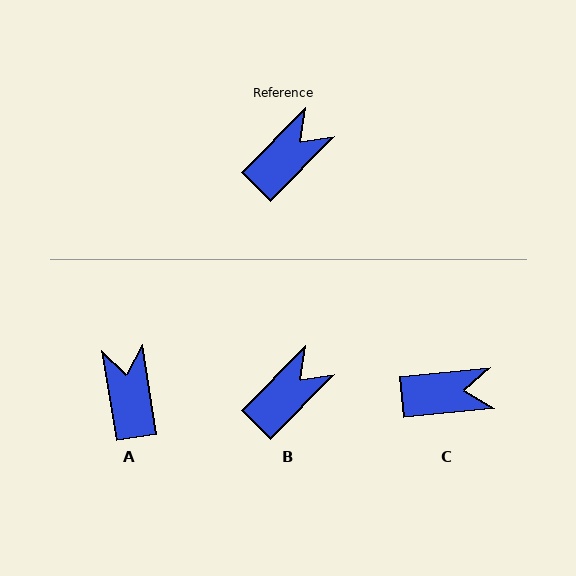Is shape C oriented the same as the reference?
No, it is off by about 40 degrees.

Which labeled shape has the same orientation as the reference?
B.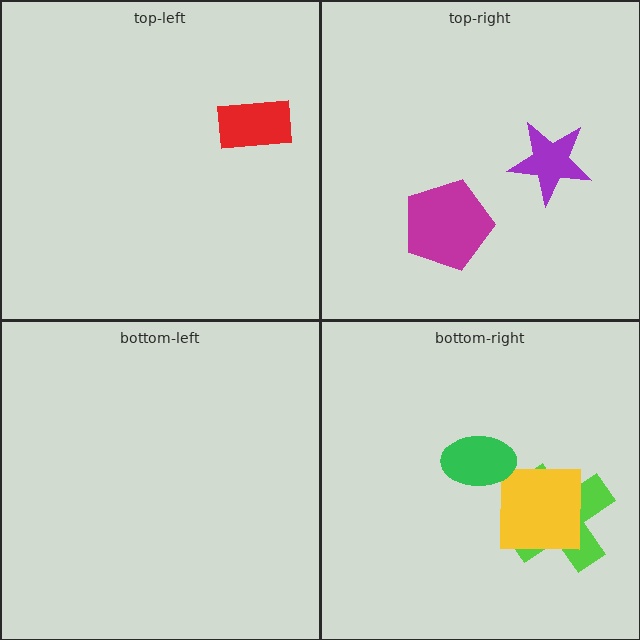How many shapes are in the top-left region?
1.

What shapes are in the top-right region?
The magenta pentagon, the purple star.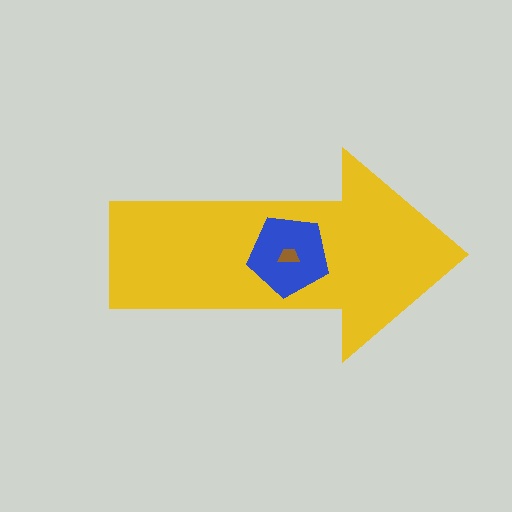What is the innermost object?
The brown trapezoid.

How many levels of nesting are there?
3.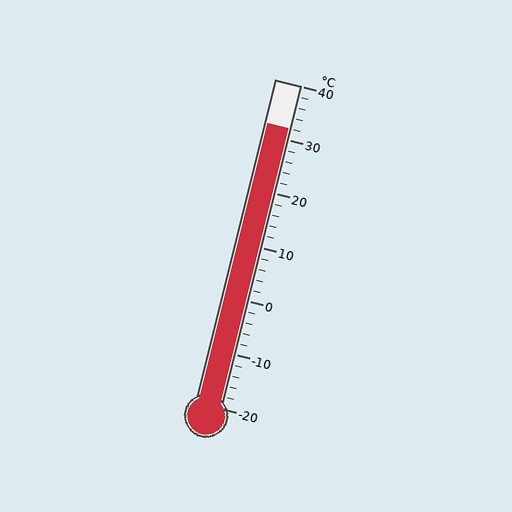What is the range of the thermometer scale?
The thermometer scale ranges from -20°C to 40°C.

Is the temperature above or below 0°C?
The temperature is above 0°C.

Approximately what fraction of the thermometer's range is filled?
The thermometer is filled to approximately 85% of its range.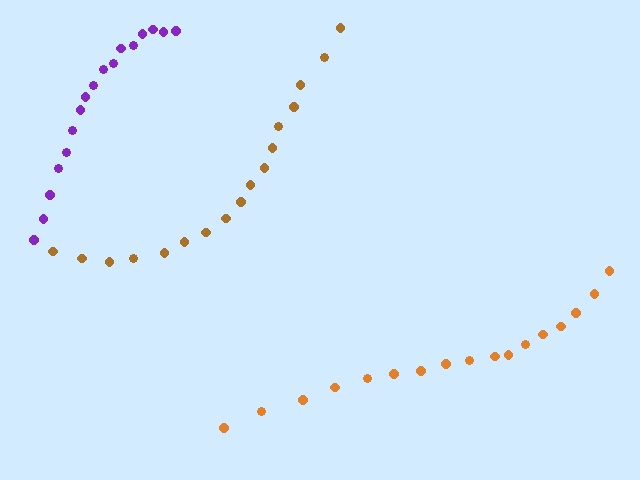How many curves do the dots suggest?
There are 3 distinct paths.